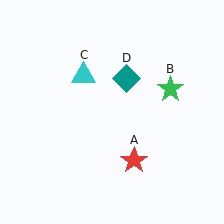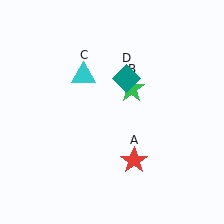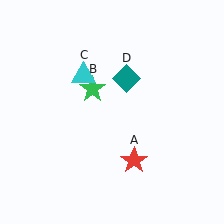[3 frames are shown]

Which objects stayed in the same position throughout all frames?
Red star (object A) and cyan triangle (object C) and teal diamond (object D) remained stationary.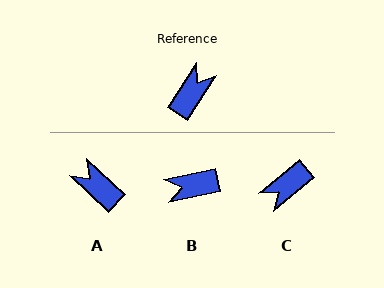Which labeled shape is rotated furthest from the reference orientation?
C, about 163 degrees away.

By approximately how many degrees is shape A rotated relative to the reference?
Approximately 80 degrees counter-clockwise.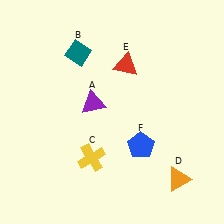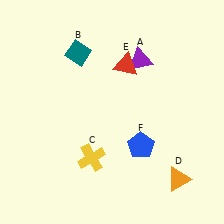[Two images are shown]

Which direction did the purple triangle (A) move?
The purple triangle (A) moved right.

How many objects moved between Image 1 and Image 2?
1 object moved between the two images.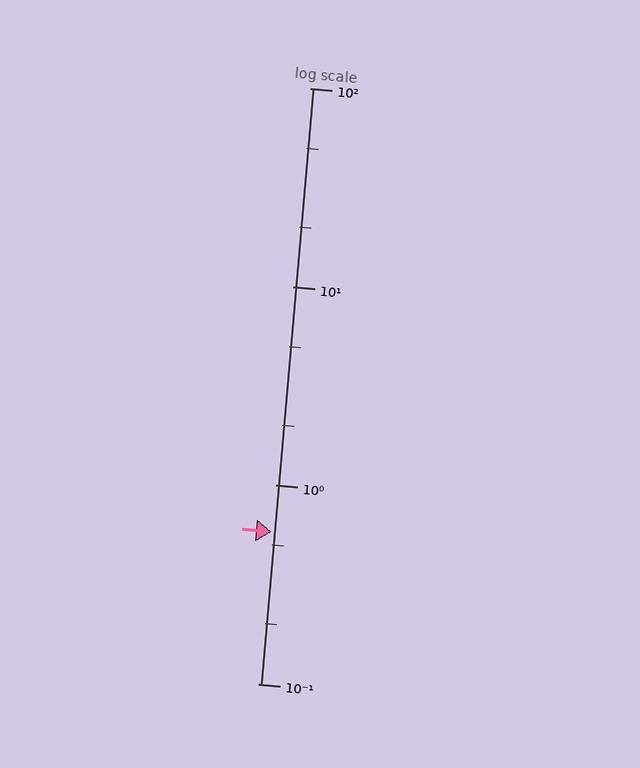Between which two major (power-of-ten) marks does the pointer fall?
The pointer is between 0.1 and 1.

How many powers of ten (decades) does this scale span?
The scale spans 3 decades, from 0.1 to 100.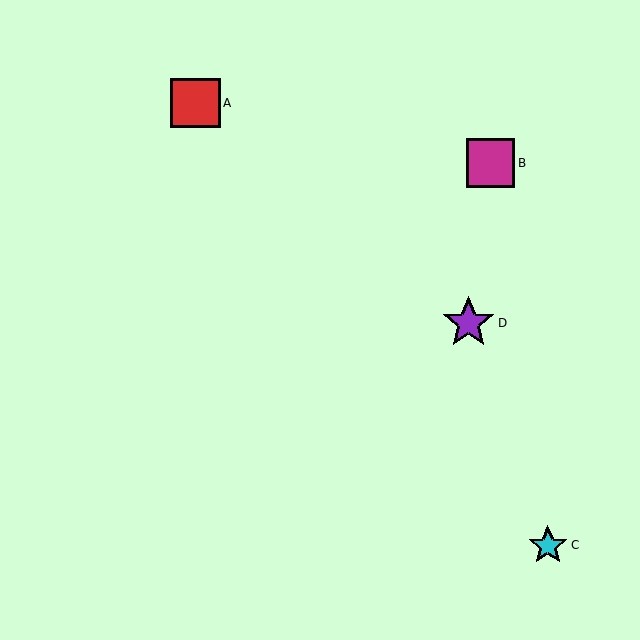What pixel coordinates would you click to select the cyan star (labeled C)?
Click at (548, 545) to select the cyan star C.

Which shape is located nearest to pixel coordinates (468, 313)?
The purple star (labeled D) at (468, 323) is nearest to that location.